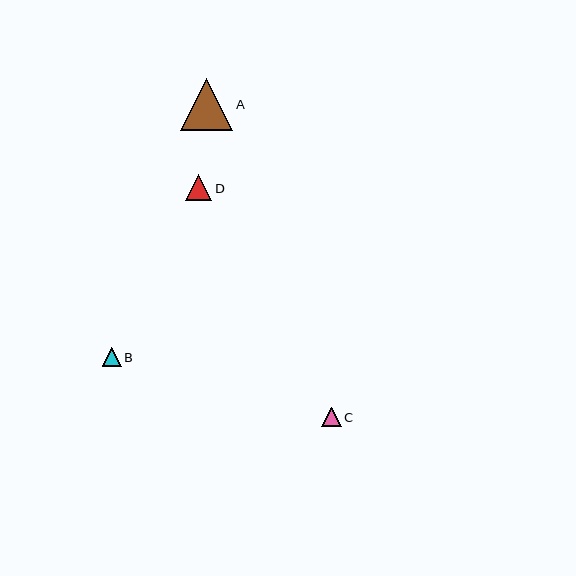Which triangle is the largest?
Triangle A is the largest with a size of approximately 52 pixels.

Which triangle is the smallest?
Triangle B is the smallest with a size of approximately 19 pixels.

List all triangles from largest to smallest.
From largest to smallest: A, D, C, B.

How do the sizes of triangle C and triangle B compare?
Triangle C and triangle B are approximately the same size.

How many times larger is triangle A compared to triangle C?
Triangle A is approximately 2.7 times the size of triangle C.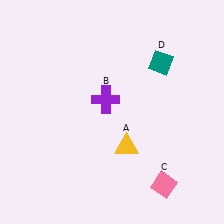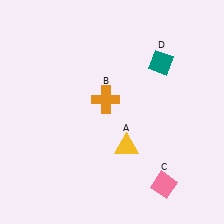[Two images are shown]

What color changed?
The cross (B) changed from purple in Image 1 to orange in Image 2.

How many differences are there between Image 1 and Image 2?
There is 1 difference between the two images.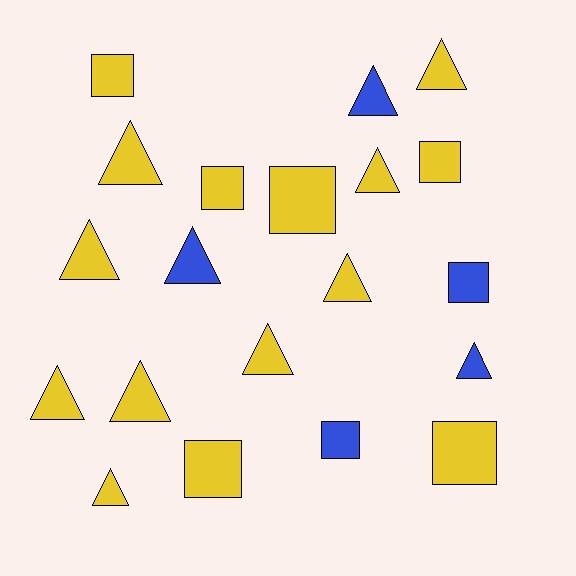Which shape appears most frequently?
Triangle, with 12 objects.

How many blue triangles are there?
There are 3 blue triangles.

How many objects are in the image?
There are 20 objects.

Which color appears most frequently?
Yellow, with 15 objects.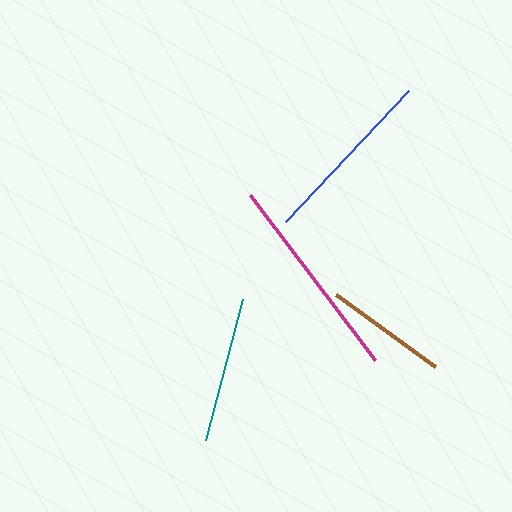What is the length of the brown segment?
The brown segment is approximately 122 pixels long.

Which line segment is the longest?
The magenta line is the longest at approximately 207 pixels.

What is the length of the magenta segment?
The magenta segment is approximately 207 pixels long.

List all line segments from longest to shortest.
From longest to shortest: magenta, blue, teal, brown.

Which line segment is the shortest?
The brown line is the shortest at approximately 122 pixels.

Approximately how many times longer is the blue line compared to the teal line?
The blue line is approximately 1.2 times the length of the teal line.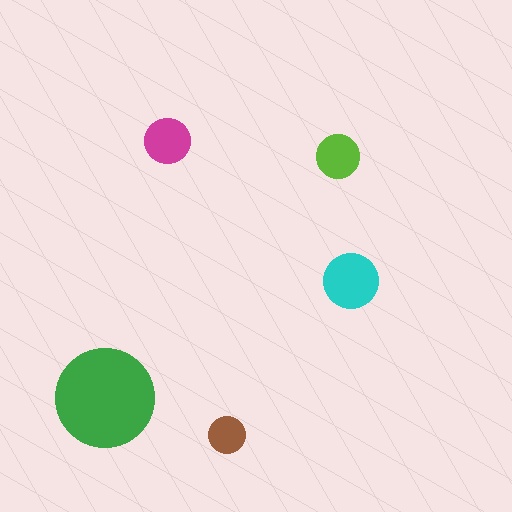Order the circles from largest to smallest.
the green one, the cyan one, the magenta one, the lime one, the brown one.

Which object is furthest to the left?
The green circle is leftmost.